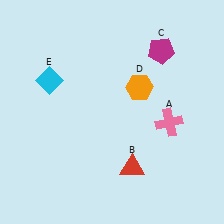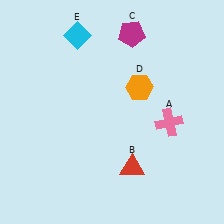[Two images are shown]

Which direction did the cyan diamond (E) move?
The cyan diamond (E) moved up.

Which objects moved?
The objects that moved are: the magenta pentagon (C), the cyan diamond (E).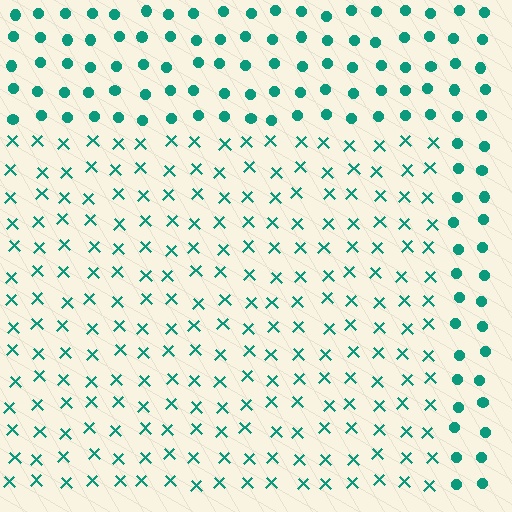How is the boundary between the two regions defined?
The boundary is defined by a change in element shape: X marks inside vs. circles outside. All elements share the same color and spacing.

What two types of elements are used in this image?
The image uses X marks inside the rectangle region and circles outside it.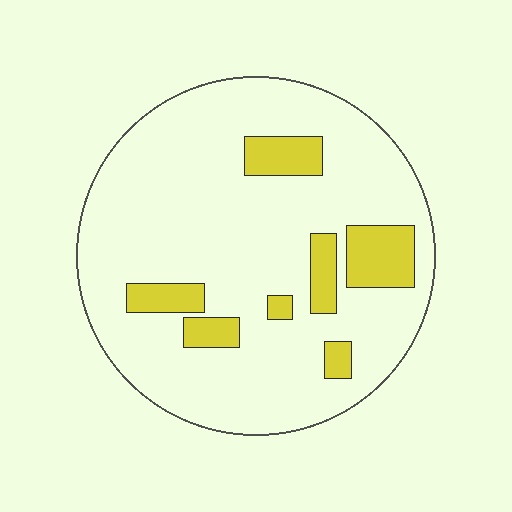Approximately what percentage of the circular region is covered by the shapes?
Approximately 15%.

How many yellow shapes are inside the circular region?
7.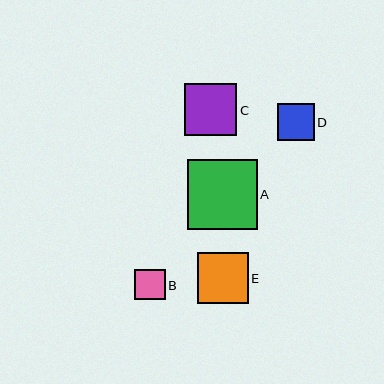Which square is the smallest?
Square B is the smallest with a size of approximately 30 pixels.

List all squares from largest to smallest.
From largest to smallest: A, C, E, D, B.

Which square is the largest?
Square A is the largest with a size of approximately 70 pixels.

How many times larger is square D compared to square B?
Square D is approximately 1.2 times the size of square B.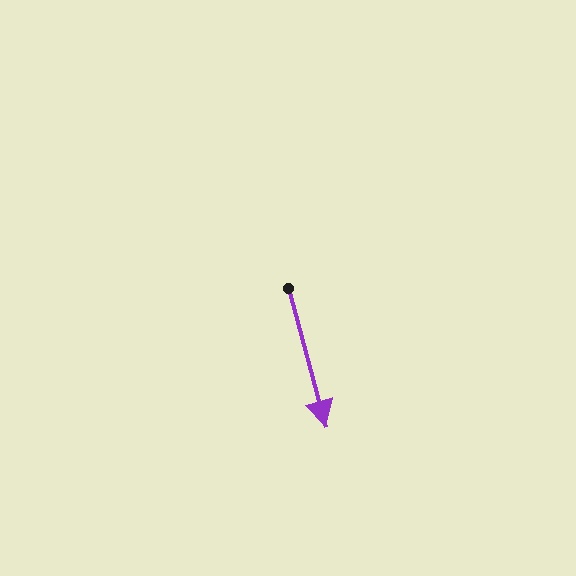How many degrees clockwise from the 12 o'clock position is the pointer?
Approximately 165 degrees.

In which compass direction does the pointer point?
South.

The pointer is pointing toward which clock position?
Roughly 5 o'clock.